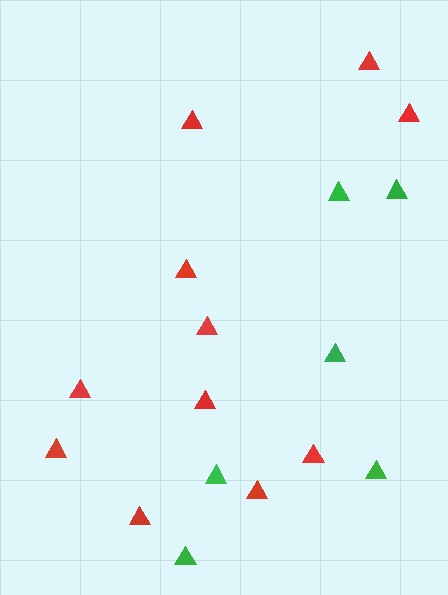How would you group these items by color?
There are 2 groups: one group of red triangles (11) and one group of green triangles (6).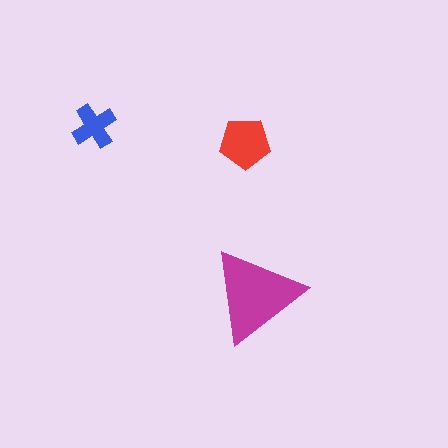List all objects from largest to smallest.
The magenta triangle, the red pentagon, the blue cross.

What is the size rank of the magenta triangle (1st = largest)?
1st.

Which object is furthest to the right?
The magenta triangle is rightmost.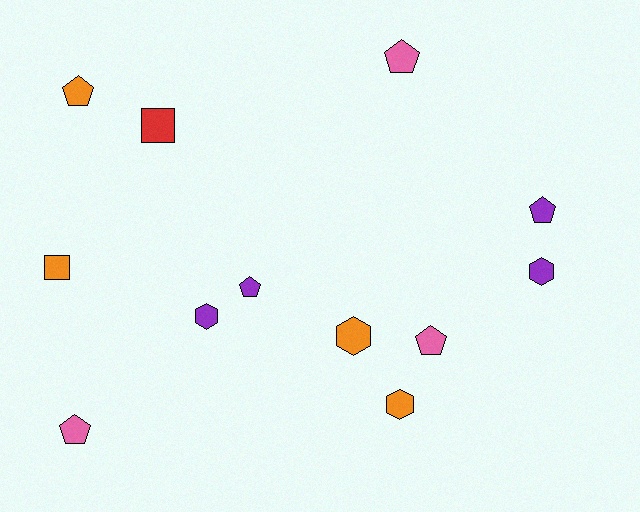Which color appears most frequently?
Purple, with 4 objects.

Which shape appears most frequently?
Pentagon, with 6 objects.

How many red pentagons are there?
There are no red pentagons.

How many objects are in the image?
There are 12 objects.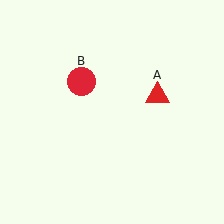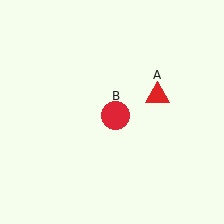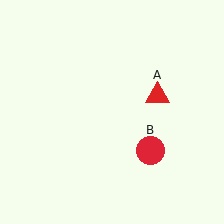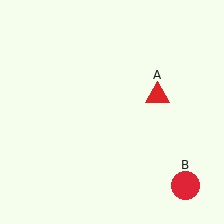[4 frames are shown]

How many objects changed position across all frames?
1 object changed position: red circle (object B).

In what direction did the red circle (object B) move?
The red circle (object B) moved down and to the right.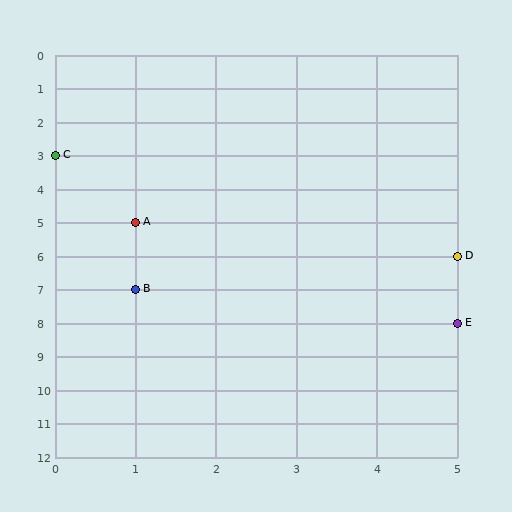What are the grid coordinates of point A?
Point A is at grid coordinates (1, 5).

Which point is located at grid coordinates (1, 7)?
Point B is at (1, 7).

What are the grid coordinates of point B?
Point B is at grid coordinates (1, 7).